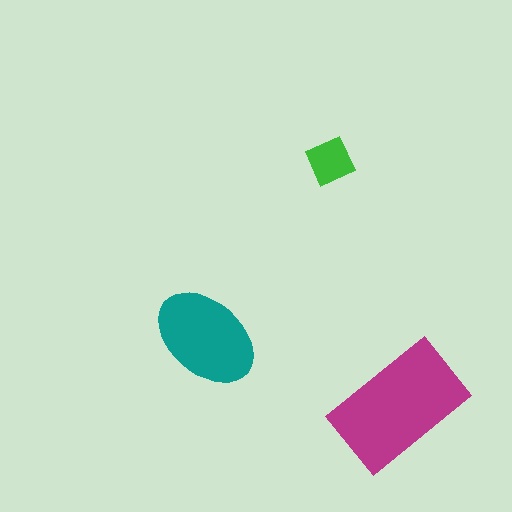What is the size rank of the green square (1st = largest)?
3rd.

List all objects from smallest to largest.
The green square, the teal ellipse, the magenta rectangle.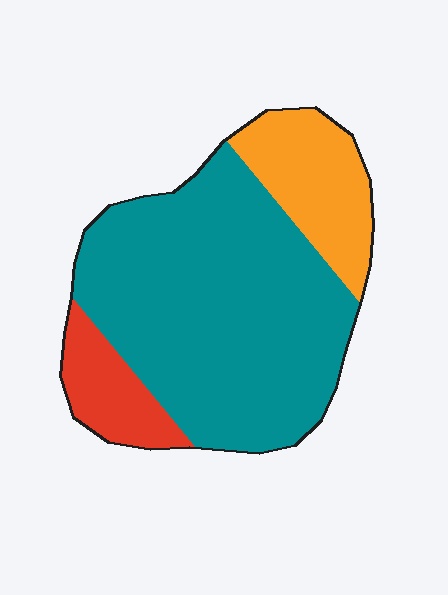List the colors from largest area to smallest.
From largest to smallest: teal, orange, red.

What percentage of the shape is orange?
Orange covers about 20% of the shape.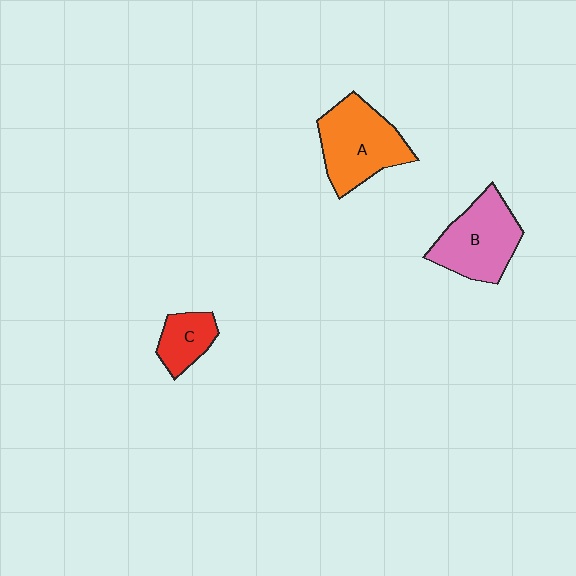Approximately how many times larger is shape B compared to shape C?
Approximately 2.0 times.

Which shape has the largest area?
Shape A (orange).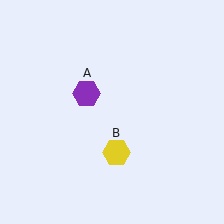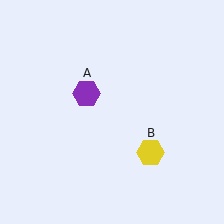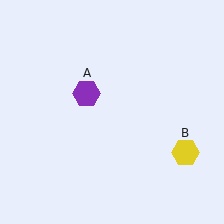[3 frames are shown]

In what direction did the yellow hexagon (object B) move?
The yellow hexagon (object B) moved right.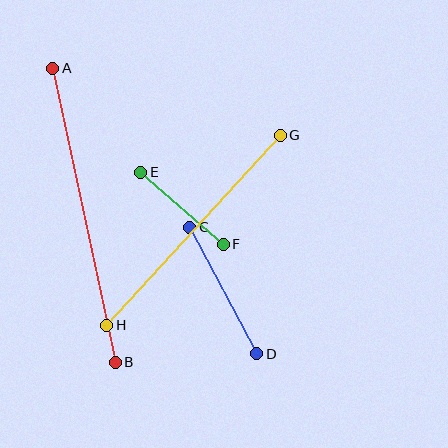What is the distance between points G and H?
The distance is approximately 257 pixels.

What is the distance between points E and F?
The distance is approximately 110 pixels.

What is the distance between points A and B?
The distance is approximately 300 pixels.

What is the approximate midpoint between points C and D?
The midpoint is at approximately (223, 291) pixels.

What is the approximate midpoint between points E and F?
The midpoint is at approximately (182, 208) pixels.